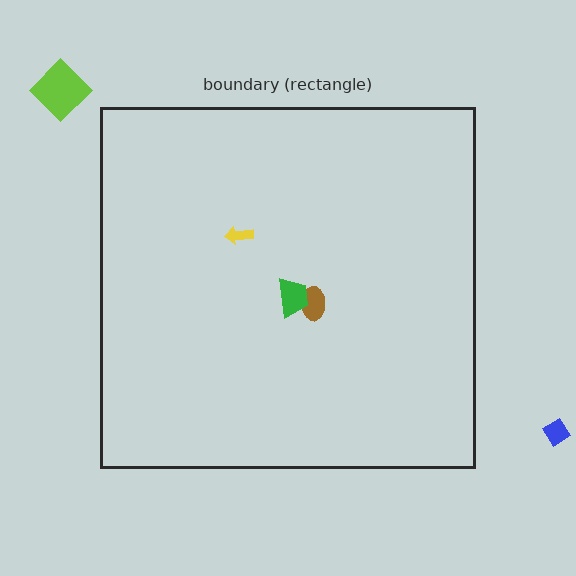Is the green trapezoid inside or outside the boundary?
Inside.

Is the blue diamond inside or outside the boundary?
Outside.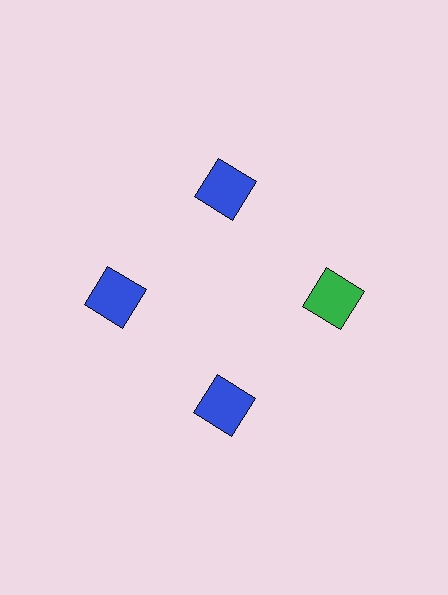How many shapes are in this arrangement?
There are 4 shapes arranged in a ring pattern.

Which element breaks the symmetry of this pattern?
The green square at roughly the 3 o'clock position breaks the symmetry. All other shapes are blue squares.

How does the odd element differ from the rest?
It has a different color: green instead of blue.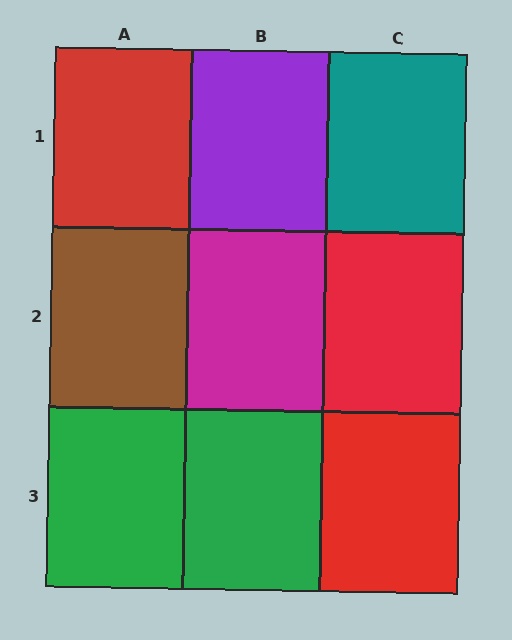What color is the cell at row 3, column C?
Red.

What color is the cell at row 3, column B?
Green.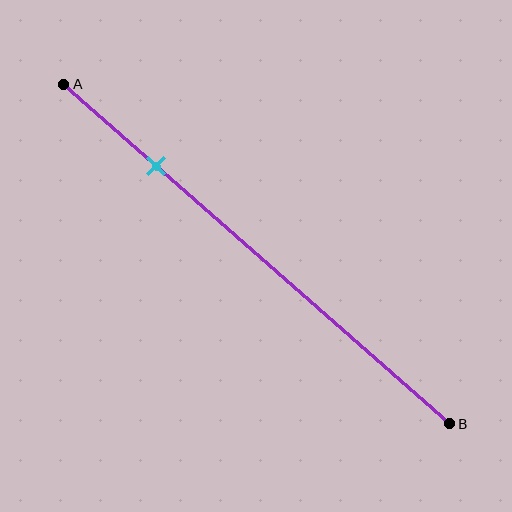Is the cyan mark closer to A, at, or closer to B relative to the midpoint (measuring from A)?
The cyan mark is closer to point A than the midpoint of segment AB.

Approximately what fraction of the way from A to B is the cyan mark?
The cyan mark is approximately 25% of the way from A to B.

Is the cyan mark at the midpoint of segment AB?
No, the mark is at about 25% from A, not at the 50% midpoint.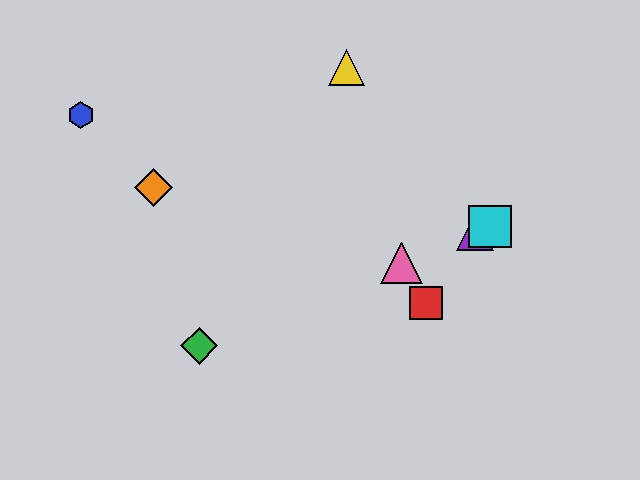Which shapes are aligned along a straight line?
The green diamond, the purple triangle, the cyan square, the pink triangle are aligned along a straight line.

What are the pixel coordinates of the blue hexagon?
The blue hexagon is at (81, 115).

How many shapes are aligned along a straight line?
4 shapes (the green diamond, the purple triangle, the cyan square, the pink triangle) are aligned along a straight line.